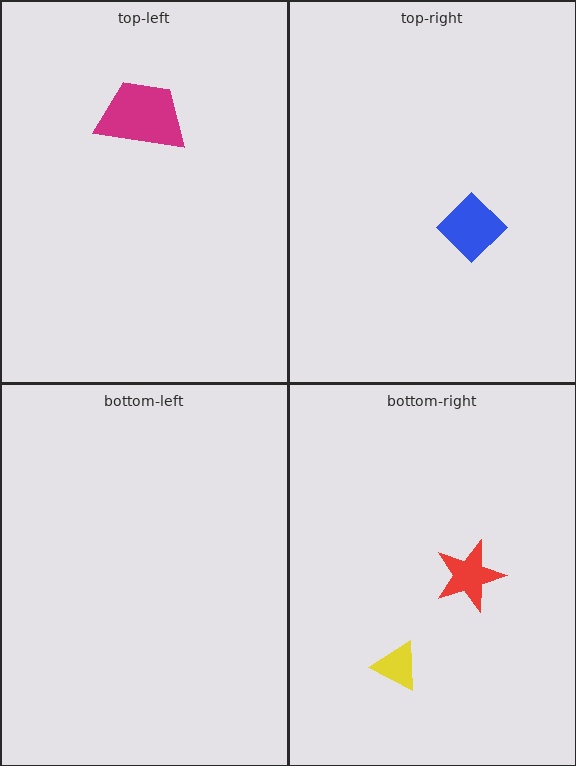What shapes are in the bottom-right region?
The yellow triangle, the red star.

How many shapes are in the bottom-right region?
2.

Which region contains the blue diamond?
The top-right region.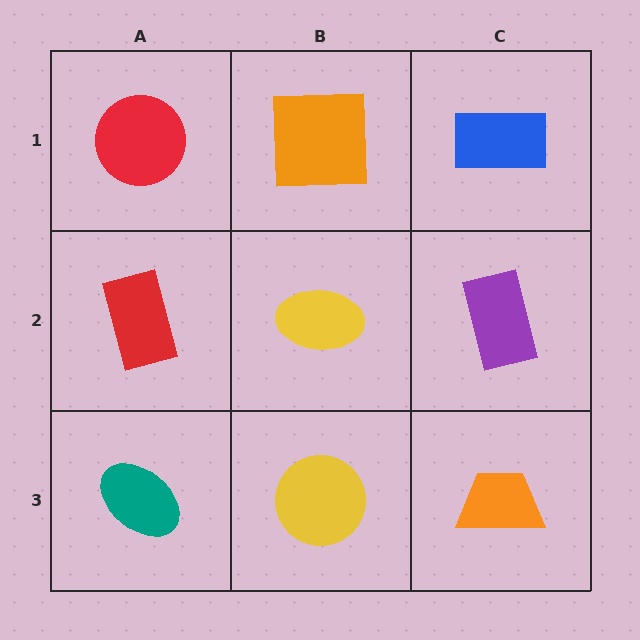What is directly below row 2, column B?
A yellow circle.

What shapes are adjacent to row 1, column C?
A purple rectangle (row 2, column C), an orange square (row 1, column B).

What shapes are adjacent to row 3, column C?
A purple rectangle (row 2, column C), a yellow circle (row 3, column B).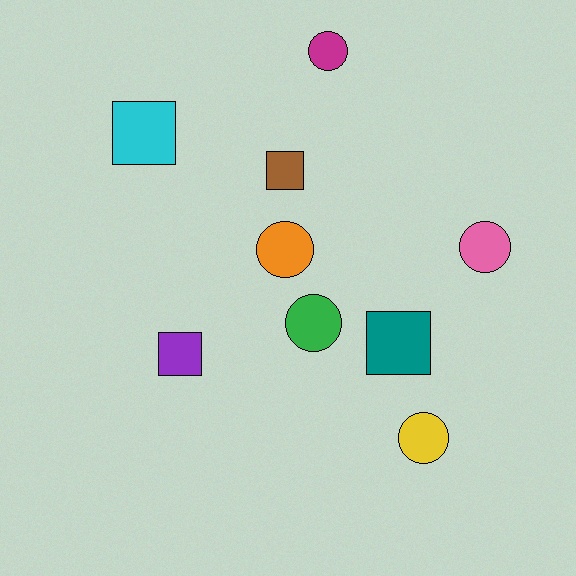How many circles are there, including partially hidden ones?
There are 5 circles.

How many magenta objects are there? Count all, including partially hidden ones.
There is 1 magenta object.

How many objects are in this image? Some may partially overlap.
There are 9 objects.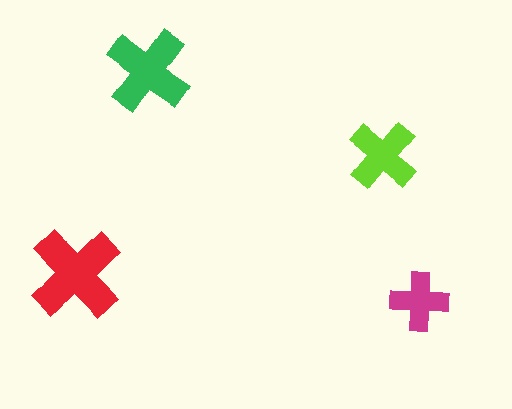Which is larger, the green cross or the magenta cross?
The green one.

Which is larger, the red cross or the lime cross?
The red one.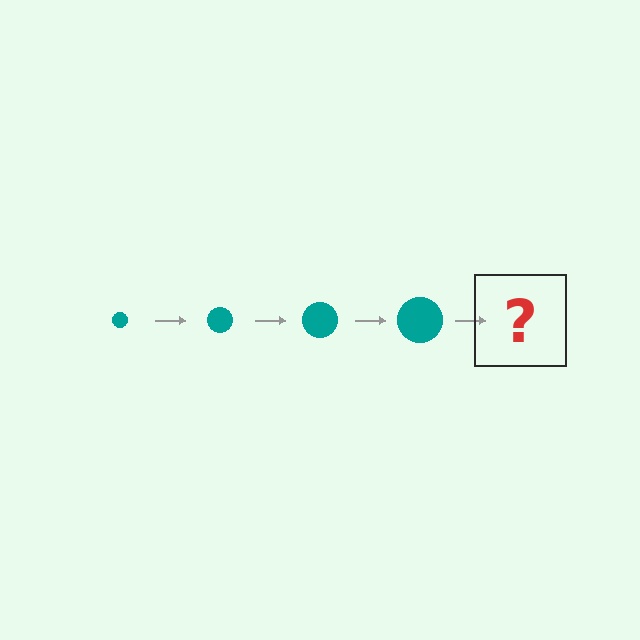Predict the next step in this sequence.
The next step is a teal circle, larger than the previous one.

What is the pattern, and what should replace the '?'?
The pattern is that the circle gets progressively larger each step. The '?' should be a teal circle, larger than the previous one.